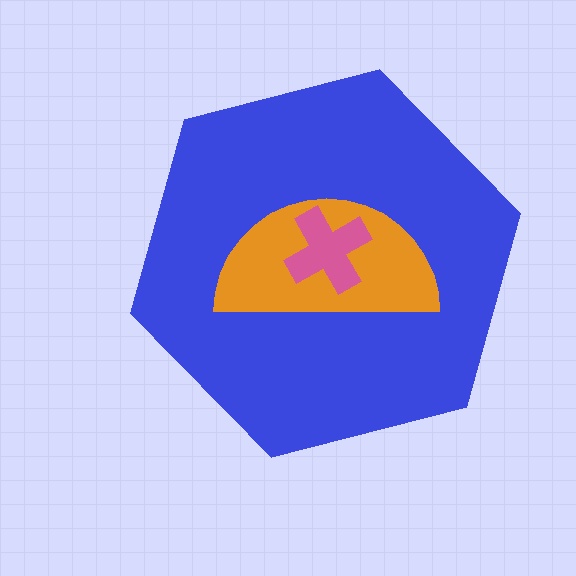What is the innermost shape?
The pink cross.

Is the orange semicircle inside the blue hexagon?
Yes.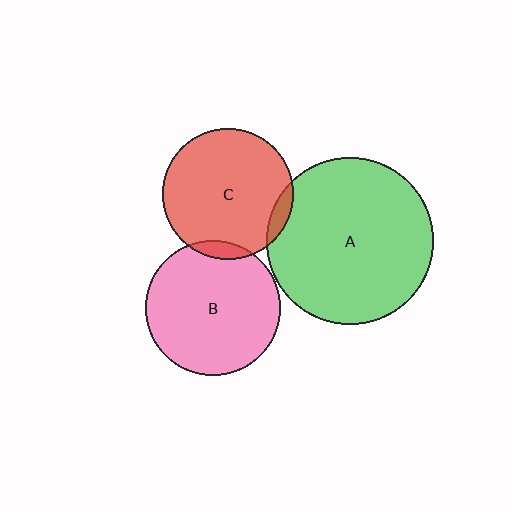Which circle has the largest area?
Circle A (green).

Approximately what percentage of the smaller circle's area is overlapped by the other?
Approximately 5%.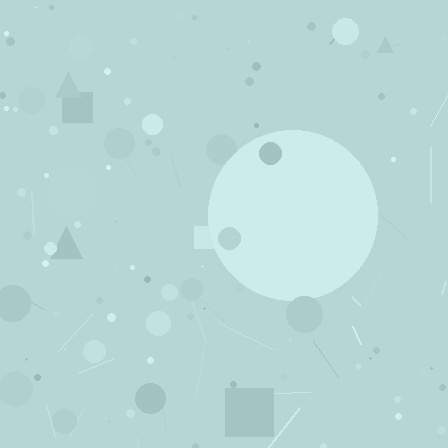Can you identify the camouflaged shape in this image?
The camouflaged shape is a circle.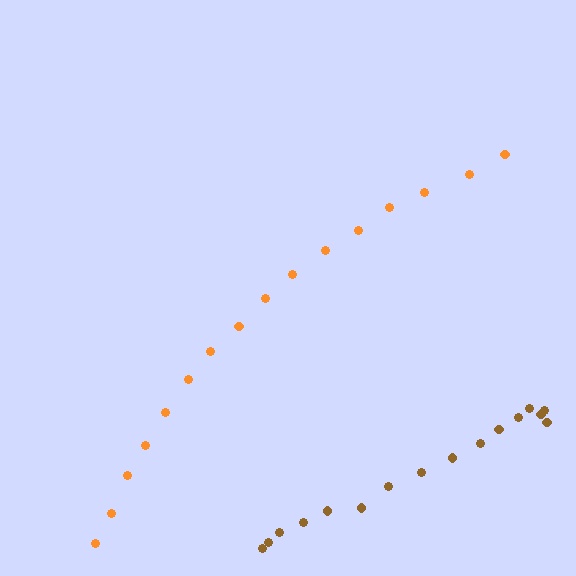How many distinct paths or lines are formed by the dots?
There are 2 distinct paths.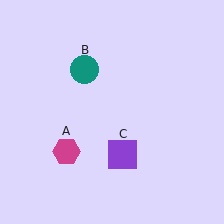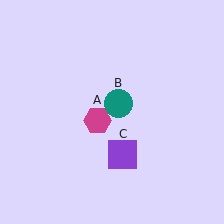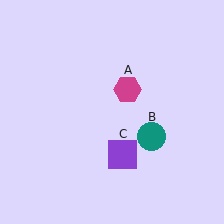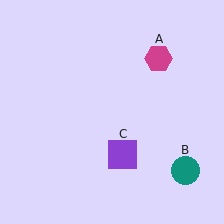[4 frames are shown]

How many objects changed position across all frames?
2 objects changed position: magenta hexagon (object A), teal circle (object B).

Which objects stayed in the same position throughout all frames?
Purple square (object C) remained stationary.